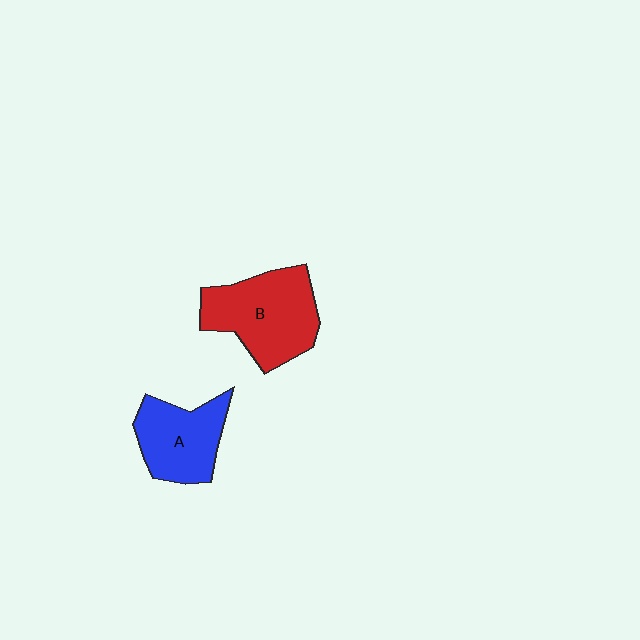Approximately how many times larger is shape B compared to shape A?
Approximately 1.3 times.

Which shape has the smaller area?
Shape A (blue).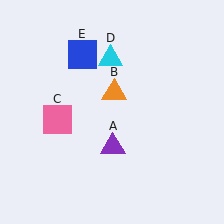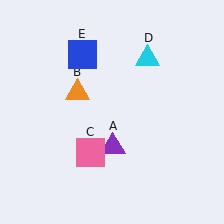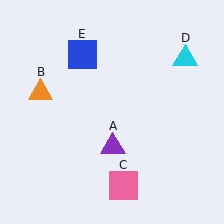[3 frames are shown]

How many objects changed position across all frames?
3 objects changed position: orange triangle (object B), pink square (object C), cyan triangle (object D).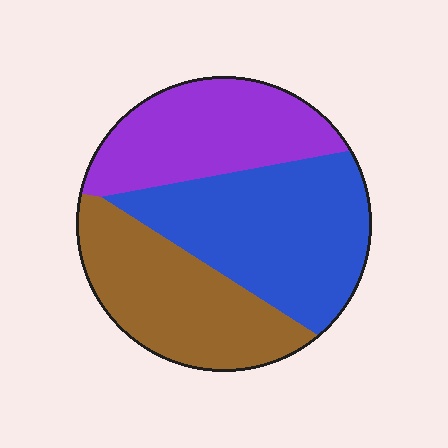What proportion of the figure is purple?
Purple covers around 30% of the figure.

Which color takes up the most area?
Blue, at roughly 40%.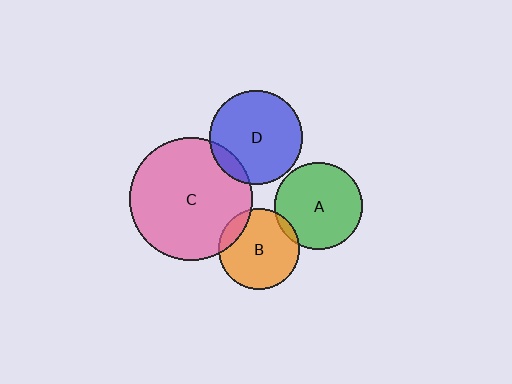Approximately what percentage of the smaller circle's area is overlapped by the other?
Approximately 10%.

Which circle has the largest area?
Circle C (pink).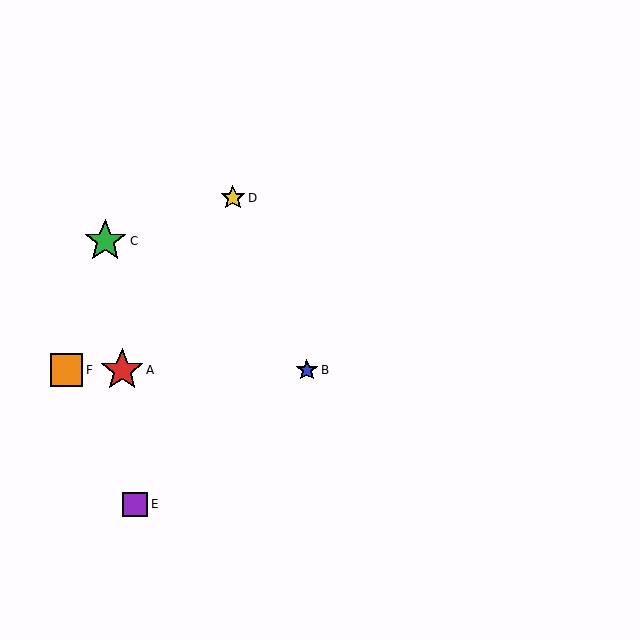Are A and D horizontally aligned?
No, A is at y≈370 and D is at y≈198.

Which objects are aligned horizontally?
Objects A, B, F are aligned horizontally.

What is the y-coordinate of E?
Object E is at y≈504.